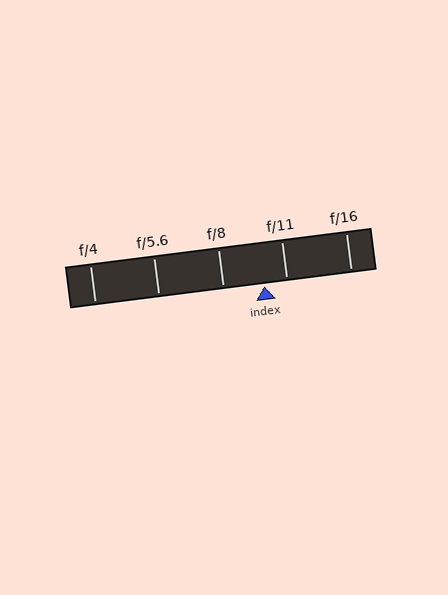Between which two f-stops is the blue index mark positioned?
The index mark is between f/8 and f/11.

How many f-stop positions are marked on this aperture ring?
There are 5 f-stop positions marked.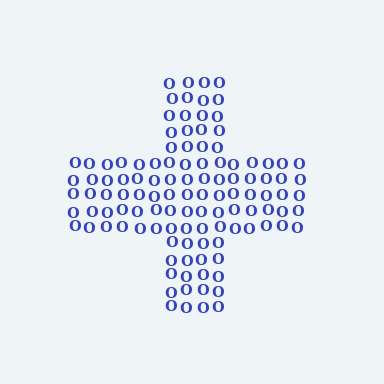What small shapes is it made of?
It is made of small letter O's.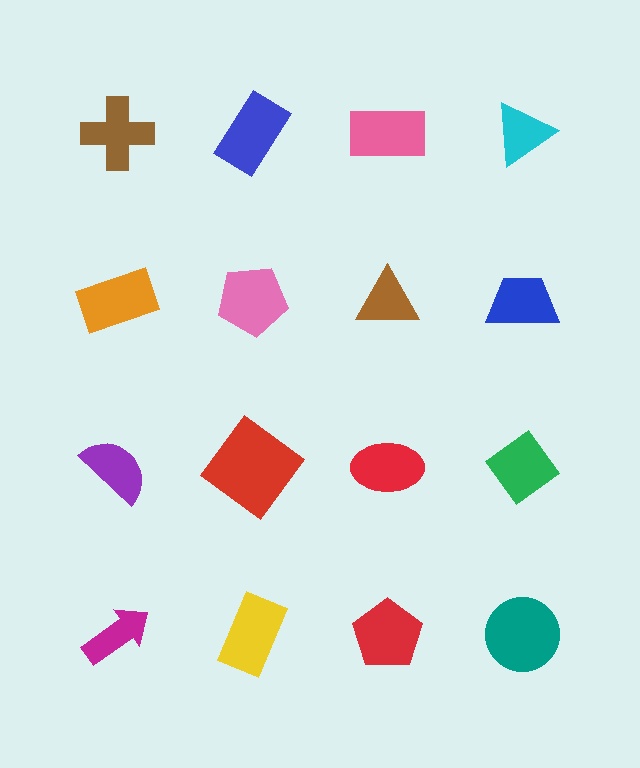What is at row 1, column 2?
A blue rectangle.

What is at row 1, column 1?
A brown cross.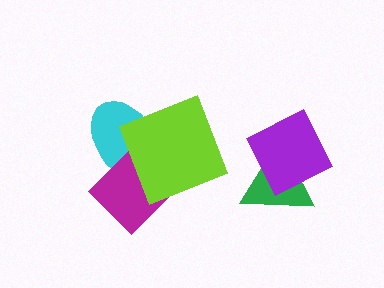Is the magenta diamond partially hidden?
Yes, it is partially covered by another shape.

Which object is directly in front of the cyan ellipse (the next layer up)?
The magenta diamond is directly in front of the cyan ellipse.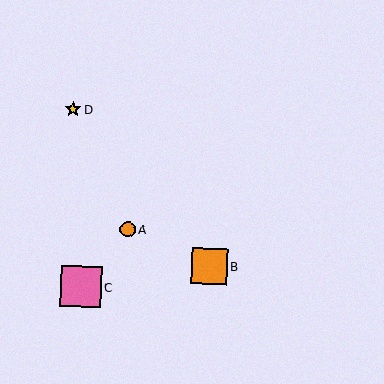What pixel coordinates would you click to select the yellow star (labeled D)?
Click at (73, 109) to select the yellow star D.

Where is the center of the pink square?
The center of the pink square is at (81, 286).